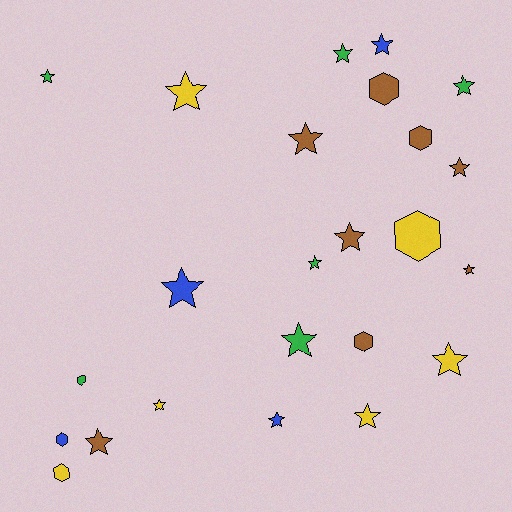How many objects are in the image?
There are 24 objects.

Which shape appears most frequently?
Star, with 17 objects.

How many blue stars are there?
There are 3 blue stars.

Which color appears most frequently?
Brown, with 8 objects.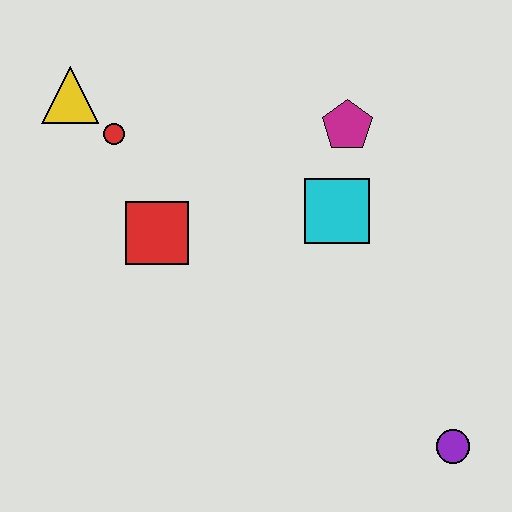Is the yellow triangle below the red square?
No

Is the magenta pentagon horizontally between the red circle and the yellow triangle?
No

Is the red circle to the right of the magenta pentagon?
No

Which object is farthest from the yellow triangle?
The purple circle is farthest from the yellow triangle.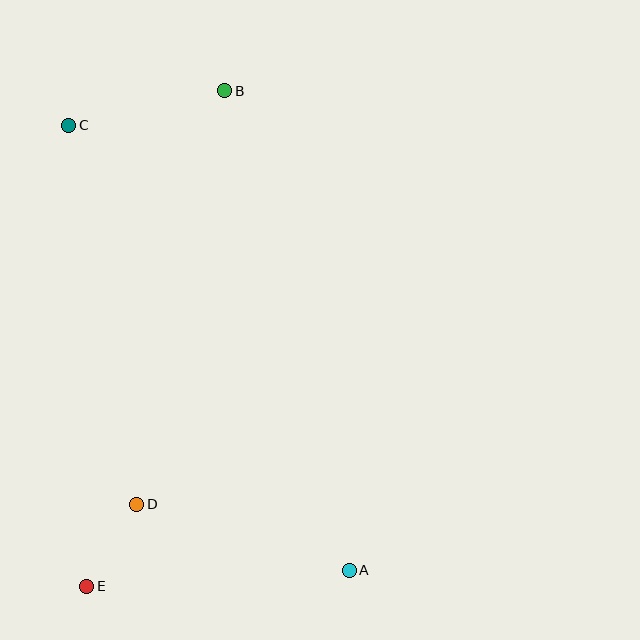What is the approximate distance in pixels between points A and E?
The distance between A and E is approximately 263 pixels.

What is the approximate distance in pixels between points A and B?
The distance between A and B is approximately 495 pixels.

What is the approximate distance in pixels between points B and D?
The distance between B and D is approximately 422 pixels.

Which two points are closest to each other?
Points D and E are closest to each other.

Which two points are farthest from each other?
Points A and C are farthest from each other.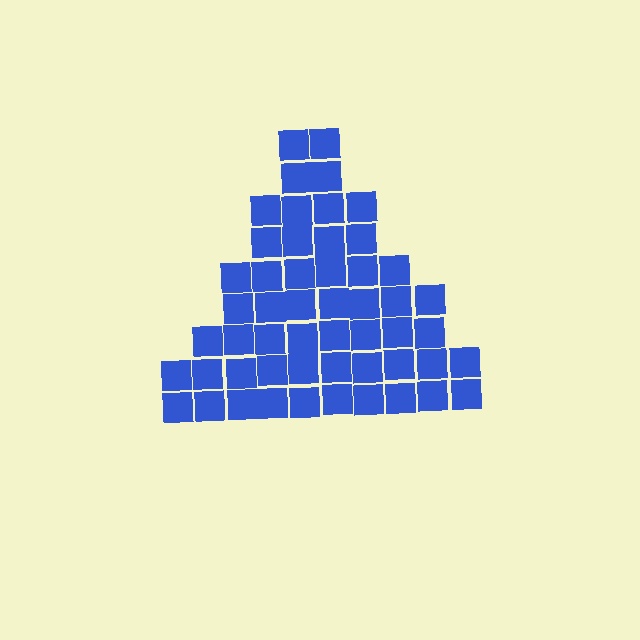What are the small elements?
The small elements are squares.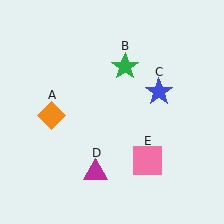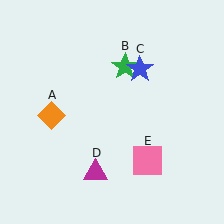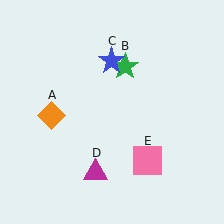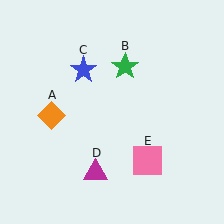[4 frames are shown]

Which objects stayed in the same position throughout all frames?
Orange diamond (object A) and green star (object B) and magenta triangle (object D) and pink square (object E) remained stationary.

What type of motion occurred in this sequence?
The blue star (object C) rotated counterclockwise around the center of the scene.